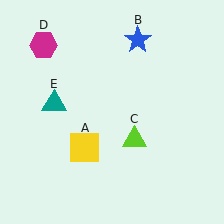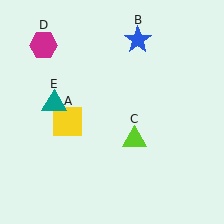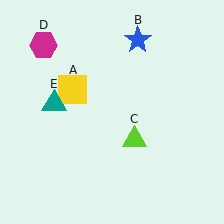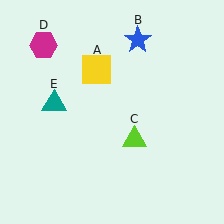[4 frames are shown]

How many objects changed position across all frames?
1 object changed position: yellow square (object A).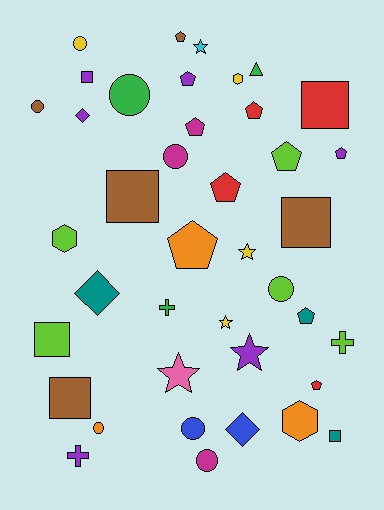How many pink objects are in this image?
There is 1 pink object.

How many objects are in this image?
There are 40 objects.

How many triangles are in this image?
There is 1 triangle.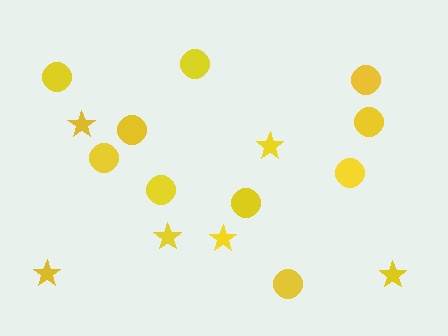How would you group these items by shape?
There are 2 groups: one group of circles (10) and one group of stars (6).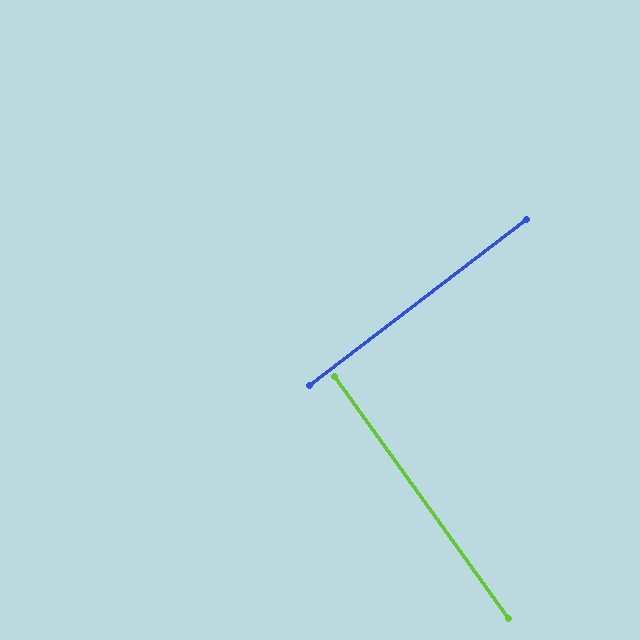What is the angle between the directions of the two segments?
Approximately 88 degrees.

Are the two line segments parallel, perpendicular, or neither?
Perpendicular — they meet at approximately 88°.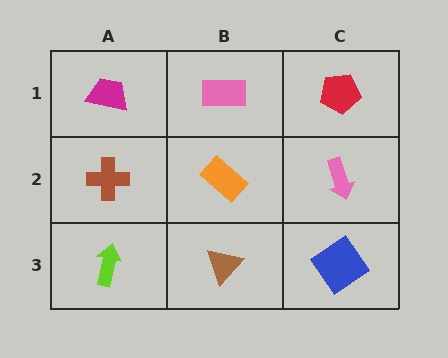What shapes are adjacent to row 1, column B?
An orange rectangle (row 2, column B), a magenta trapezoid (row 1, column A), a red pentagon (row 1, column C).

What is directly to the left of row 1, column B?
A magenta trapezoid.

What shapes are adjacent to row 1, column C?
A pink arrow (row 2, column C), a pink rectangle (row 1, column B).